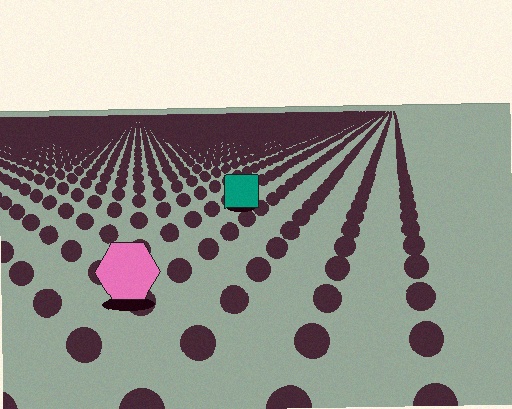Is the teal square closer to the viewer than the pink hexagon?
No. The pink hexagon is closer — you can tell from the texture gradient: the ground texture is coarser near it.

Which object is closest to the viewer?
The pink hexagon is closest. The texture marks near it are larger and more spread out.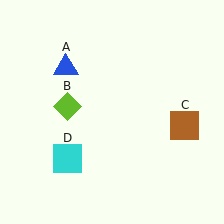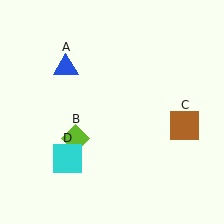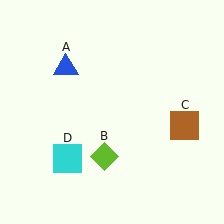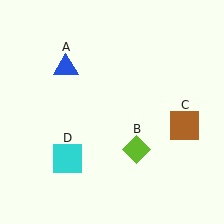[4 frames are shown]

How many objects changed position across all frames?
1 object changed position: lime diamond (object B).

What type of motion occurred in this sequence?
The lime diamond (object B) rotated counterclockwise around the center of the scene.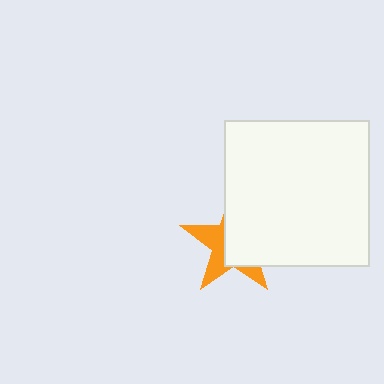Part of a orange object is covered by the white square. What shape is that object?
It is a star.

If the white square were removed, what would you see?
You would see the complete orange star.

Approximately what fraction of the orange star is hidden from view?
Roughly 61% of the orange star is hidden behind the white square.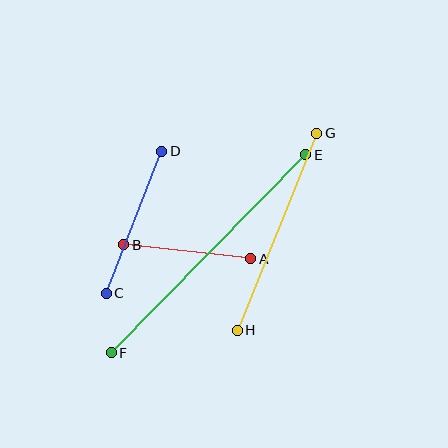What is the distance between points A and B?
The distance is approximately 128 pixels.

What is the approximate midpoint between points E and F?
The midpoint is at approximately (208, 254) pixels.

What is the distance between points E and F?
The distance is approximately 278 pixels.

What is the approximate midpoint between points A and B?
The midpoint is at approximately (187, 252) pixels.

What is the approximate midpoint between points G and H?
The midpoint is at approximately (277, 232) pixels.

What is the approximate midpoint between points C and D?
The midpoint is at approximately (134, 222) pixels.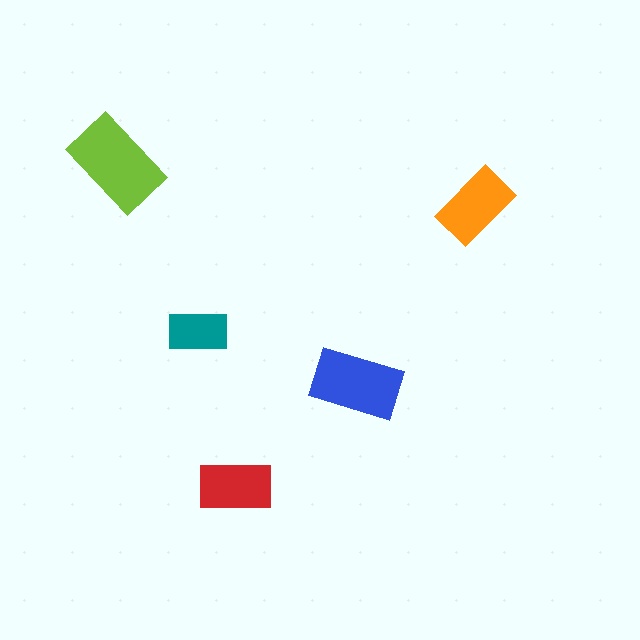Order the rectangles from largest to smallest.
the lime one, the blue one, the orange one, the red one, the teal one.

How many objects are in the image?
There are 5 objects in the image.